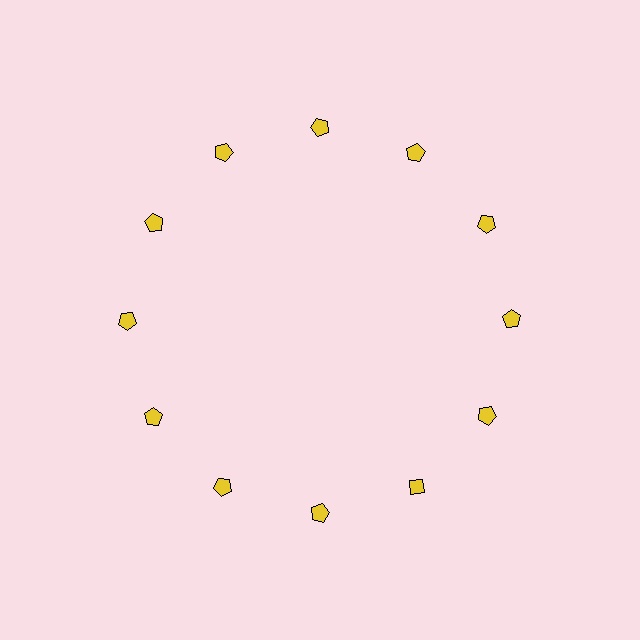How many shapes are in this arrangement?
There are 12 shapes arranged in a ring pattern.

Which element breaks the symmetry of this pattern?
The yellow diamond at roughly the 5 o'clock position breaks the symmetry. All other shapes are yellow pentagons.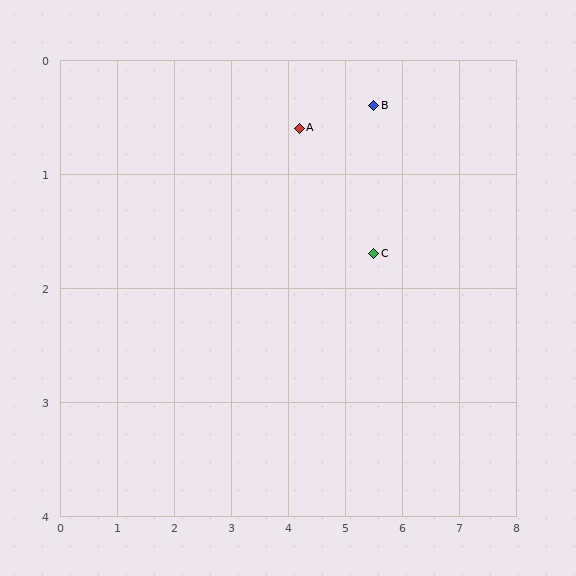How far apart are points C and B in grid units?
Points C and B are about 1.3 grid units apart.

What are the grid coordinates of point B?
Point B is at approximately (5.5, 0.4).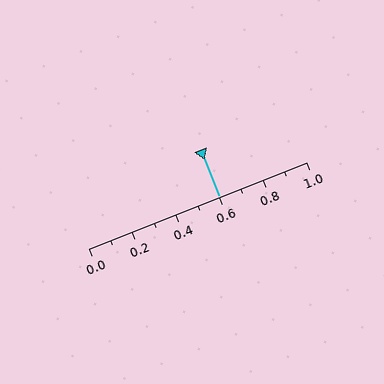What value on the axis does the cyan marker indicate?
The marker indicates approximately 0.6.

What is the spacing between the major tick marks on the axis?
The major ticks are spaced 0.2 apart.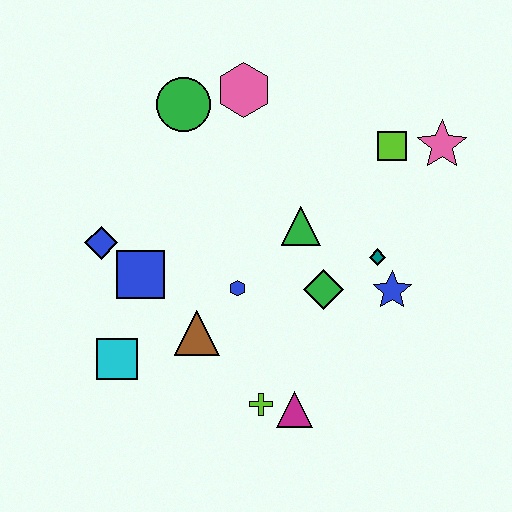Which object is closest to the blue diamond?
The blue square is closest to the blue diamond.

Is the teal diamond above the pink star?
No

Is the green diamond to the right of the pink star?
No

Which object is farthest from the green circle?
The magenta triangle is farthest from the green circle.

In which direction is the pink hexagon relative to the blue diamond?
The pink hexagon is above the blue diamond.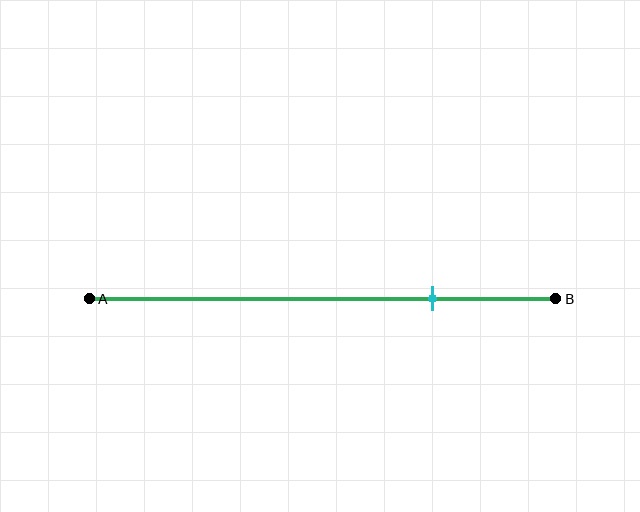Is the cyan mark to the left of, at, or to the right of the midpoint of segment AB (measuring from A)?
The cyan mark is to the right of the midpoint of segment AB.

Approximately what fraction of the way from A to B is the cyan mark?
The cyan mark is approximately 75% of the way from A to B.